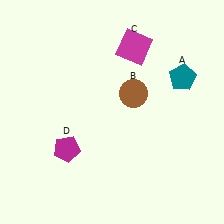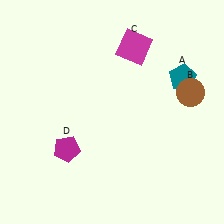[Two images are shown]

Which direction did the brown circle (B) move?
The brown circle (B) moved right.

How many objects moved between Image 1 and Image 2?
1 object moved between the two images.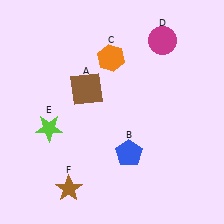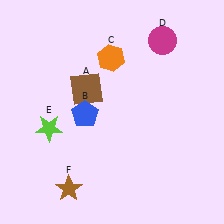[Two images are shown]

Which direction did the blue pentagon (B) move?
The blue pentagon (B) moved left.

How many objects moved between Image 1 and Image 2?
1 object moved between the two images.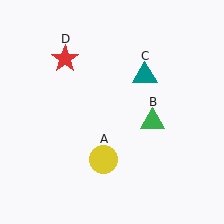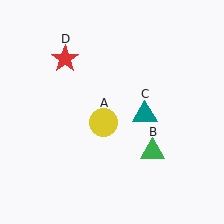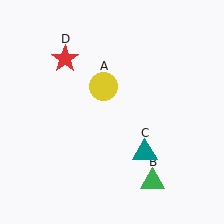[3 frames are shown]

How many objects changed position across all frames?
3 objects changed position: yellow circle (object A), green triangle (object B), teal triangle (object C).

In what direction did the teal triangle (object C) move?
The teal triangle (object C) moved down.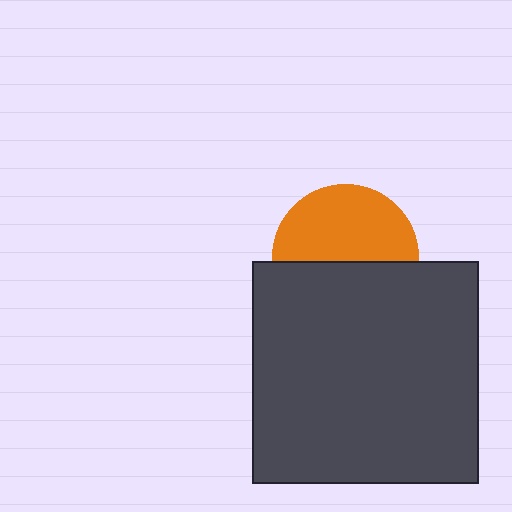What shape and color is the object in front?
The object in front is a dark gray rectangle.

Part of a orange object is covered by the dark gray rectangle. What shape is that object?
It is a circle.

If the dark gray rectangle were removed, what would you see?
You would see the complete orange circle.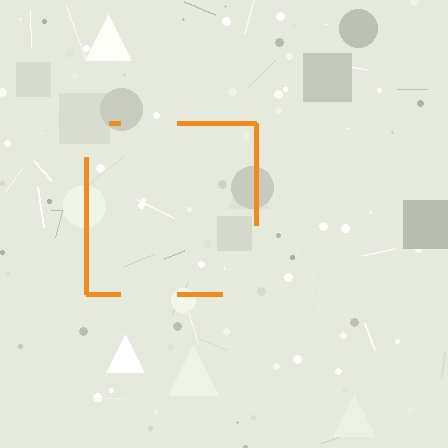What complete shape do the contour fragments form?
The contour fragments form a square.